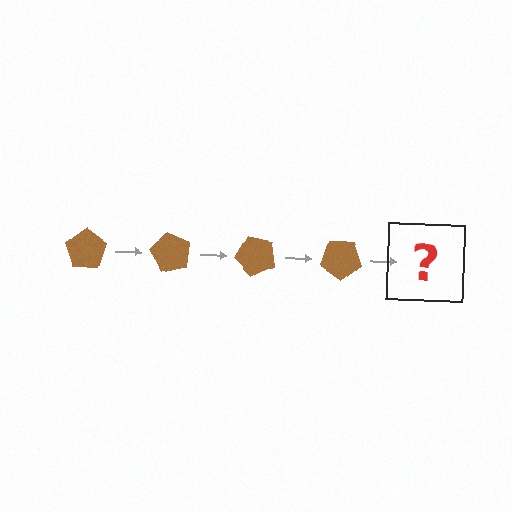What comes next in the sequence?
The next element should be a brown pentagon rotated 240 degrees.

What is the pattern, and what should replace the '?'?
The pattern is that the pentagon rotates 60 degrees each step. The '?' should be a brown pentagon rotated 240 degrees.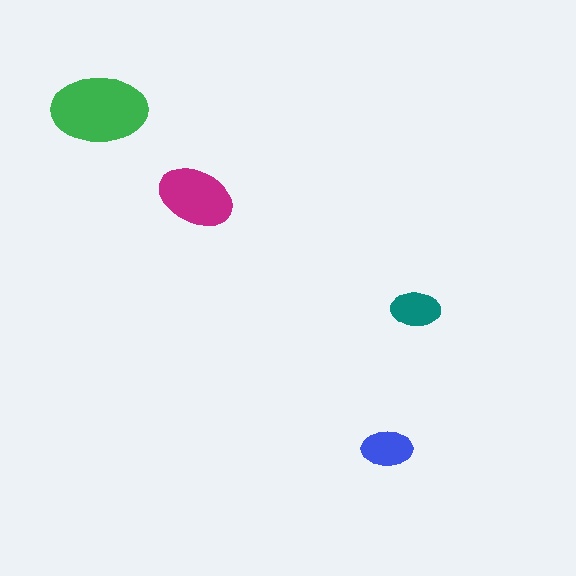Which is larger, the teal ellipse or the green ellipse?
The green one.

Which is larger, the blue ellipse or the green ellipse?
The green one.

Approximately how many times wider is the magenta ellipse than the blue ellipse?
About 1.5 times wider.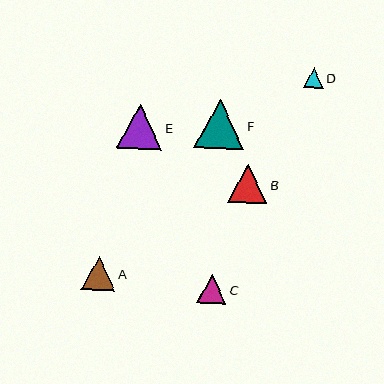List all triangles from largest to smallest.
From largest to smallest: F, E, B, A, C, D.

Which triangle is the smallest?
Triangle D is the smallest with a size of approximately 20 pixels.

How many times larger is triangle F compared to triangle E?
Triangle F is approximately 1.1 times the size of triangle E.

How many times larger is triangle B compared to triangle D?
Triangle B is approximately 2.0 times the size of triangle D.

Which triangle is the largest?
Triangle F is the largest with a size of approximately 50 pixels.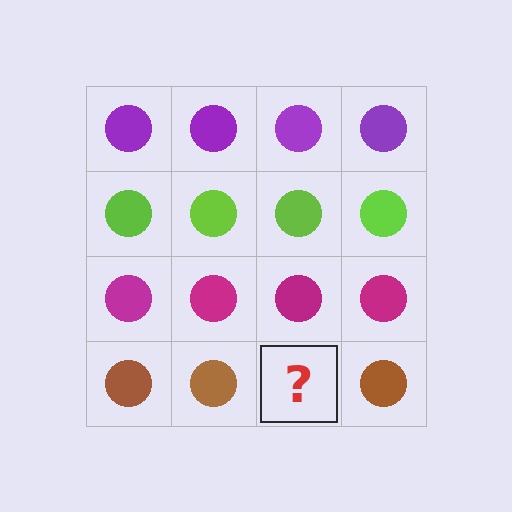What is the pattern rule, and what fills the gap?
The rule is that each row has a consistent color. The gap should be filled with a brown circle.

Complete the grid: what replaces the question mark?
The question mark should be replaced with a brown circle.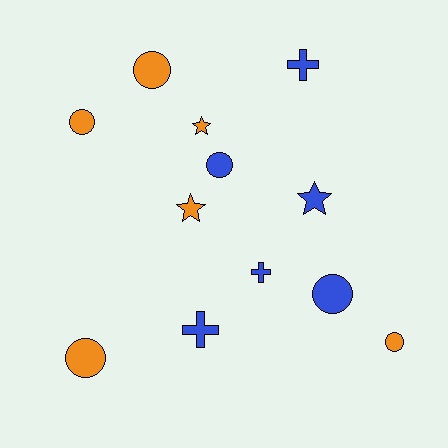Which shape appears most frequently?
Circle, with 6 objects.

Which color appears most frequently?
Blue, with 6 objects.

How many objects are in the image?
There are 12 objects.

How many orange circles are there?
There are 4 orange circles.